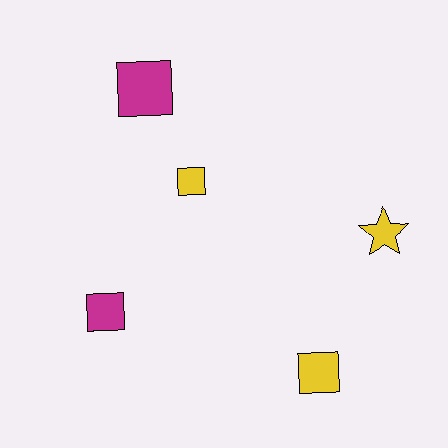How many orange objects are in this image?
There are no orange objects.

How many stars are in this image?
There is 1 star.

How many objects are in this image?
There are 5 objects.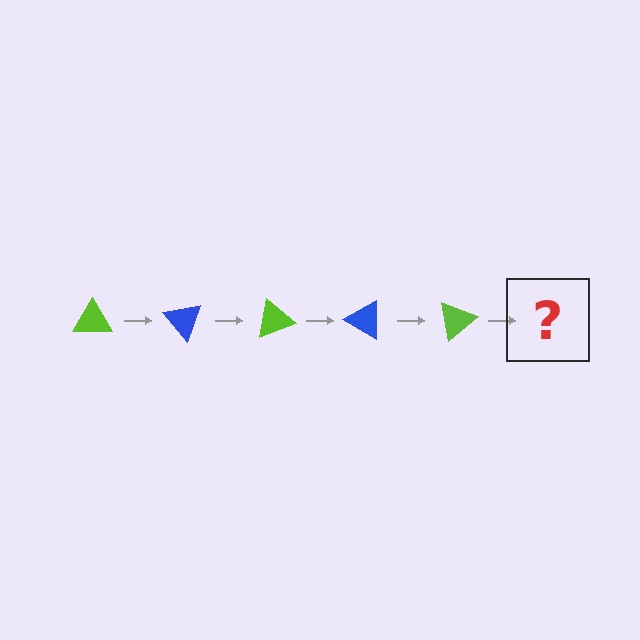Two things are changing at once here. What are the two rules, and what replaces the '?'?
The two rules are that it rotates 50 degrees each step and the color cycles through lime and blue. The '?' should be a blue triangle, rotated 250 degrees from the start.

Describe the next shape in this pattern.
It should be a blue triangle, rotated 250 degrees from the start.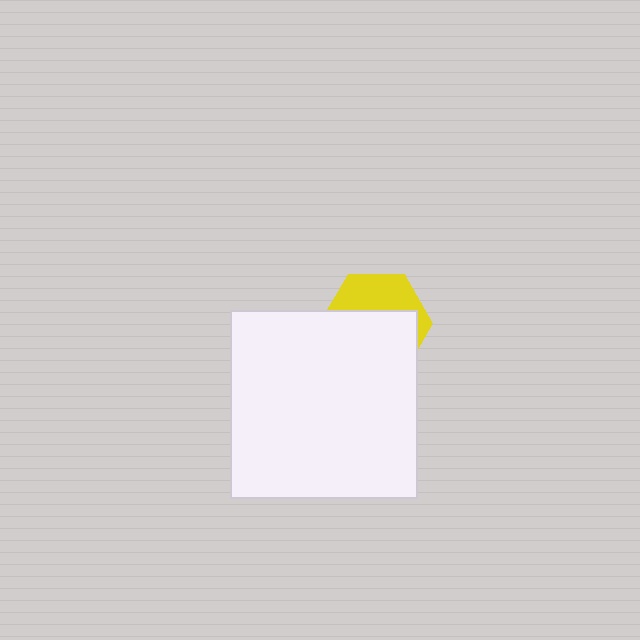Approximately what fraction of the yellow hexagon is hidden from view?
Roughly 63% of the yellow hexagon is hidden behind the white square.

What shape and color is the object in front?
The object in front is a white square.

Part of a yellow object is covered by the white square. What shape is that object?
It is a hexagon.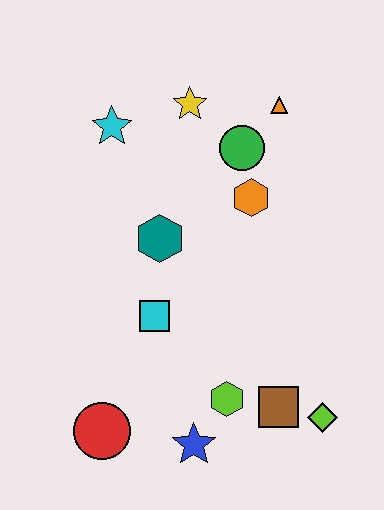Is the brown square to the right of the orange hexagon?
Yes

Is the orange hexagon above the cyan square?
Yes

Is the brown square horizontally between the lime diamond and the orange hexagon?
Yes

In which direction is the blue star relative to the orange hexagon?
The blue star is below the orange hexagon.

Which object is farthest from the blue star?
The orange triangle is farthest from the blue star.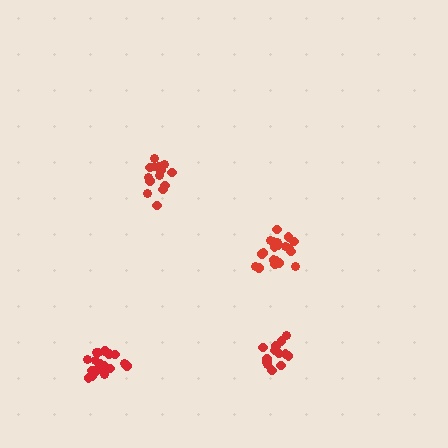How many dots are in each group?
Group 1: 15 dots, Group 2: 18 dots, Group 3: 20 dots, Group 4: 15 dots (68 total).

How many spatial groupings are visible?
There are 4 spatial groupings.